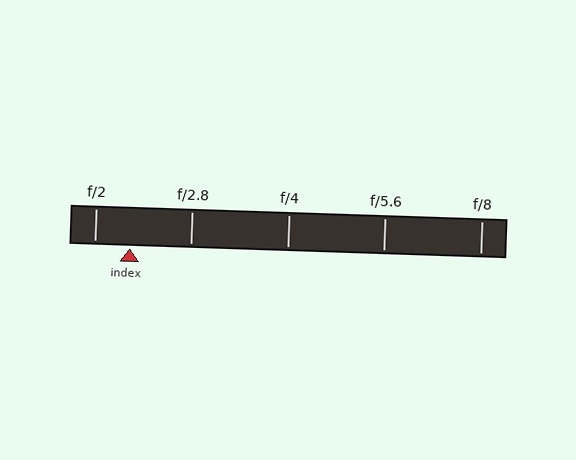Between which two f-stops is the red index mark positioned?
The index mark is between f/2 and f/2.8.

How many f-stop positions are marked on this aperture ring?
There are 5 f-stop positions marked.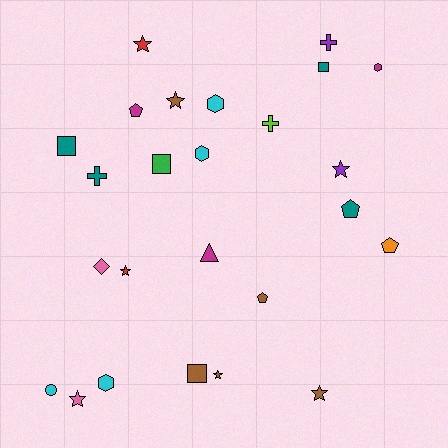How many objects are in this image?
There are 25 objects.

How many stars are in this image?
There are 7 stars.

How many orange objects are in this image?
There is 1 orange object.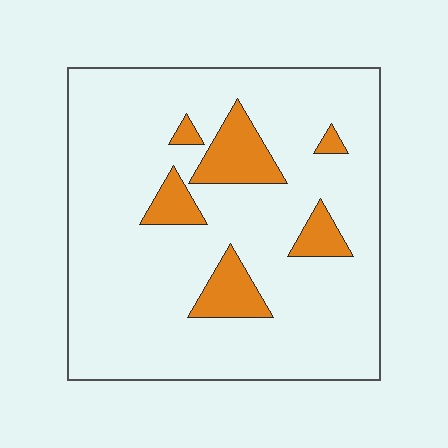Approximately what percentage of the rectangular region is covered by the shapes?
Approximately 15%.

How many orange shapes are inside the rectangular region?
6.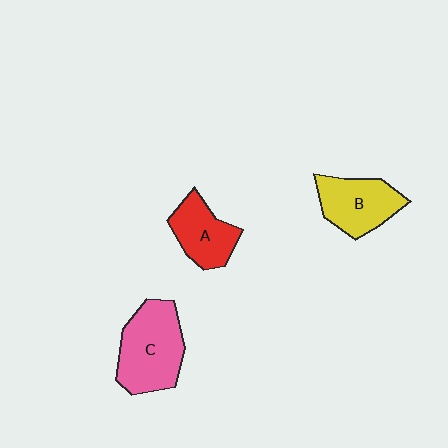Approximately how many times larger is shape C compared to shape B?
Approximately 1.3 times.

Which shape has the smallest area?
Shape A (red).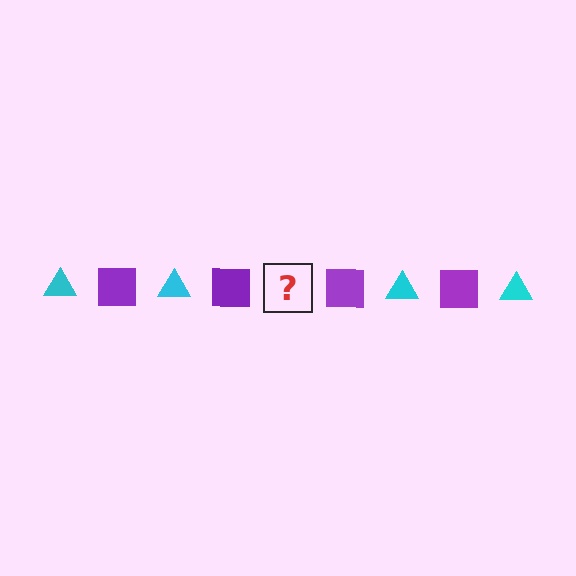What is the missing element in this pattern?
The missing element is a cyan triangle.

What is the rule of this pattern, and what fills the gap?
The rule is that the pattern alternates between cyan triangle and purple square. The gap should be filled with a cyan triangle.